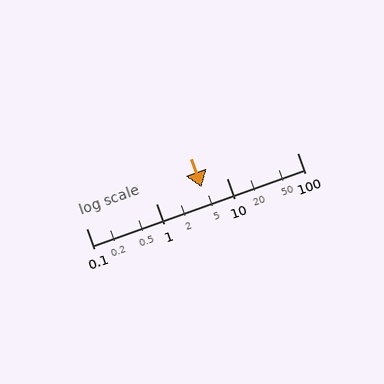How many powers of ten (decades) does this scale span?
The scale spans 3 decades, from 0.1 to 100.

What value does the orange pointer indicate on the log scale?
The pointer indicates approximately 4.4.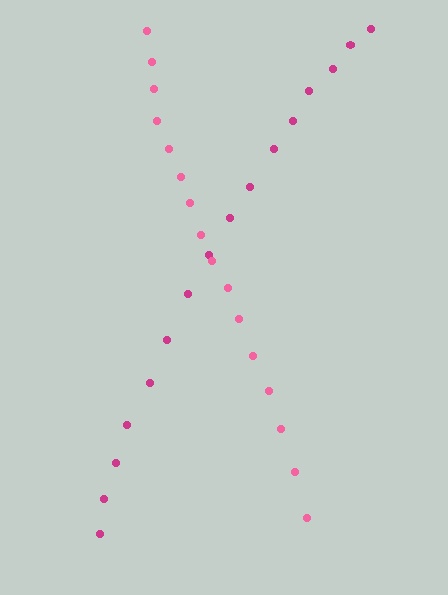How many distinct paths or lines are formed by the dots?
There are 2 distinct paths.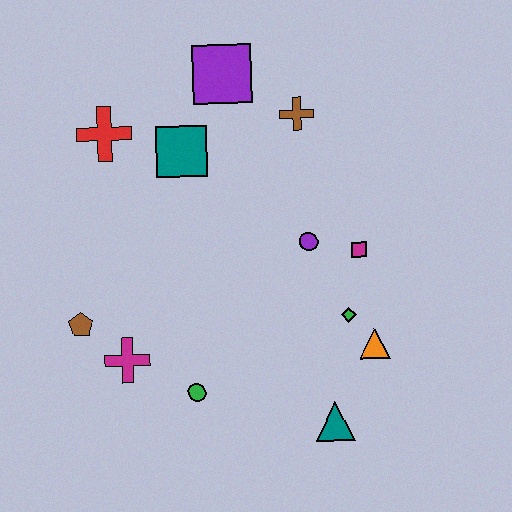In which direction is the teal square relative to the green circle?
The teal square is above the green circle.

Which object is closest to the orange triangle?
The green diamond is closest to the orange triangle.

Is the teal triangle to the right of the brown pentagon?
Yes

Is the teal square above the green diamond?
Yes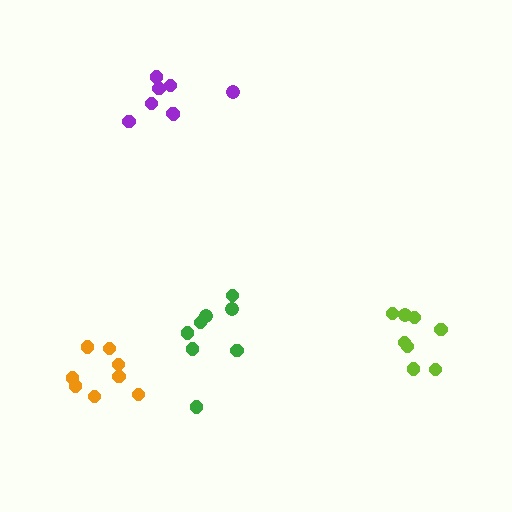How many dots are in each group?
Group 1: 8 dots, Group 2: 8 dots, Group 3: 8 dots, Group 4: 8 dots (32 total).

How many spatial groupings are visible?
There are 4 spatial groupings.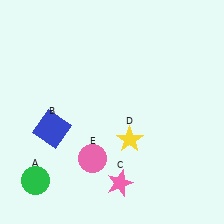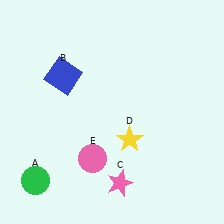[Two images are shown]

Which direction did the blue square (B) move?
The blue square (B) moved up.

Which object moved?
The blue square (B) moved up.